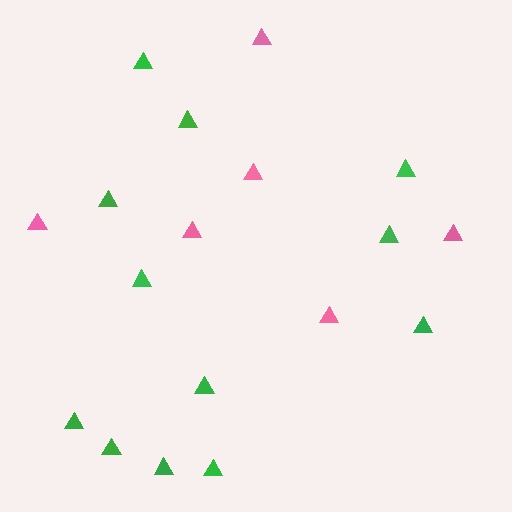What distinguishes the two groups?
There are 2 groups: one group of green triangles (12) and one group of pink triangles (6).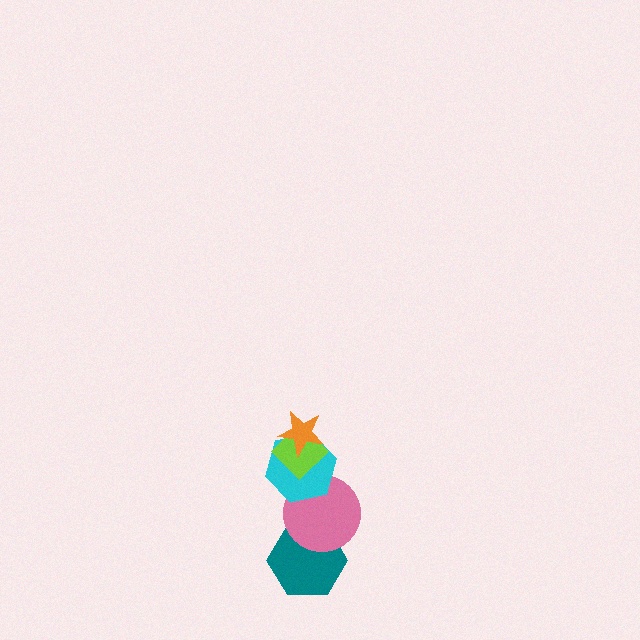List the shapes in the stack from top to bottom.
From top to bottom: the orange star, the lime diamond, the cyan hexagon, the pink circle, the teal hexagon.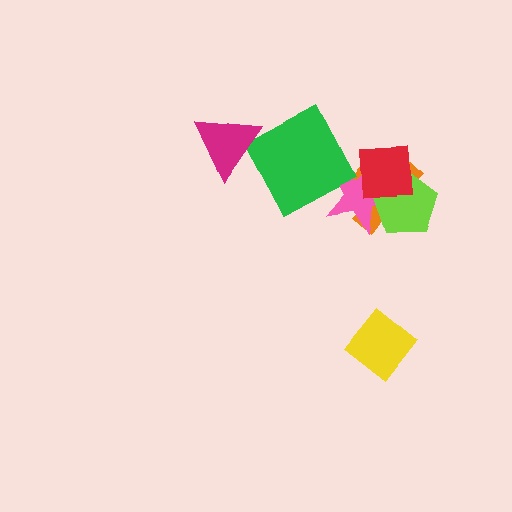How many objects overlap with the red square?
3 objects overlap with the red square.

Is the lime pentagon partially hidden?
Yes, it is partially covered by another shape.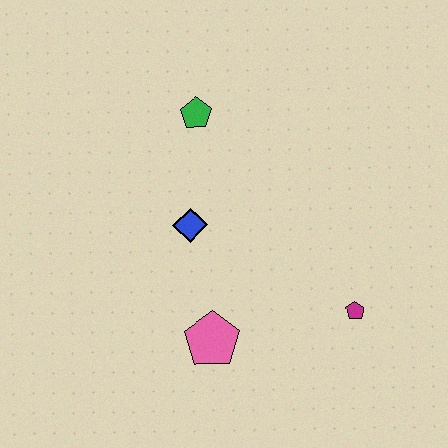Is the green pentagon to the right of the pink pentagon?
No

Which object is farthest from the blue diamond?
The magenta pentagon is farthest from the blue diamond.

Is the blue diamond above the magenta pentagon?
Yes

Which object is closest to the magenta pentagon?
The pink pentagon is closest to the magenta pentagon.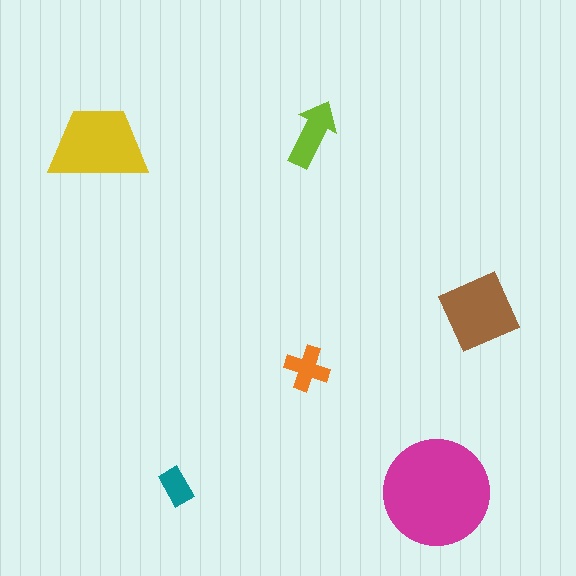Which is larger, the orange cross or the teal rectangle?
The orange cross.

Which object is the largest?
The magenta circle.